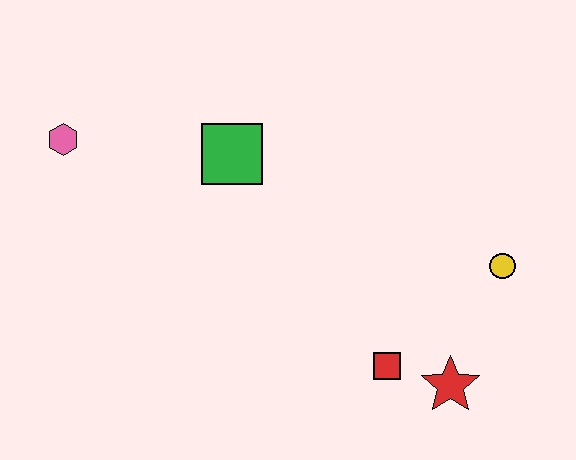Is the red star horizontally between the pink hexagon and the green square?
No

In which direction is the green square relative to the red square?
The green square is above the red square.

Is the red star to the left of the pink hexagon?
No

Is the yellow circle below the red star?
No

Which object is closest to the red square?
The red star is closest to the red square.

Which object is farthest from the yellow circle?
The pink hexagon is farthest from the yellow circle.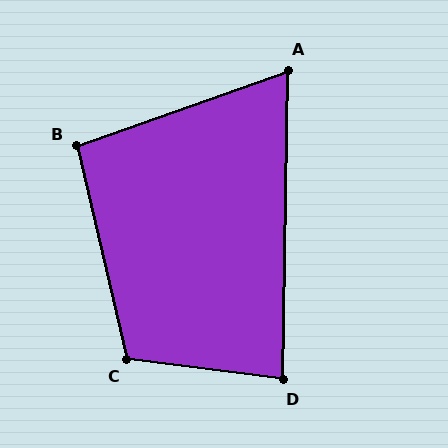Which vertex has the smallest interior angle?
A, at approximately 70 degrees.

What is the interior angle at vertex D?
Approximately 84 degrees (acute).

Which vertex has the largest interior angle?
C, at approximately 110 degrees.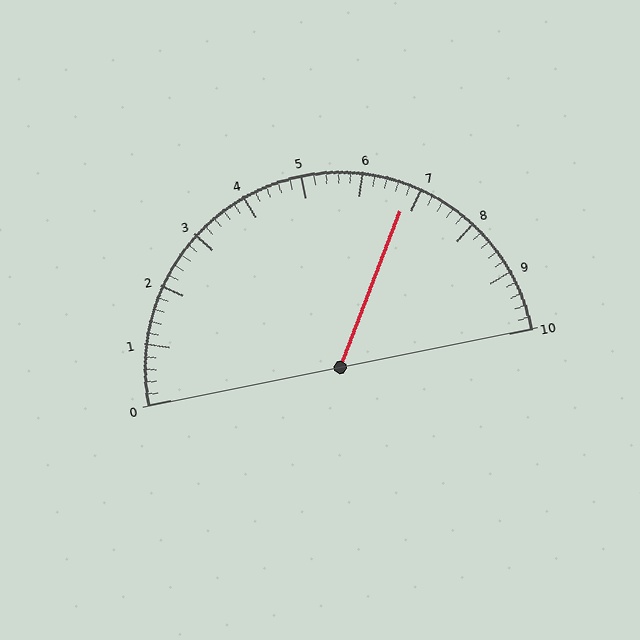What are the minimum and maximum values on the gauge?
The gauge ranges from 0 to 10.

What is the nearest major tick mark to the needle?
The nearest major tick mark is 7.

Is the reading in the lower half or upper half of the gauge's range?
The reading is in the upper half of the range (0 to 10).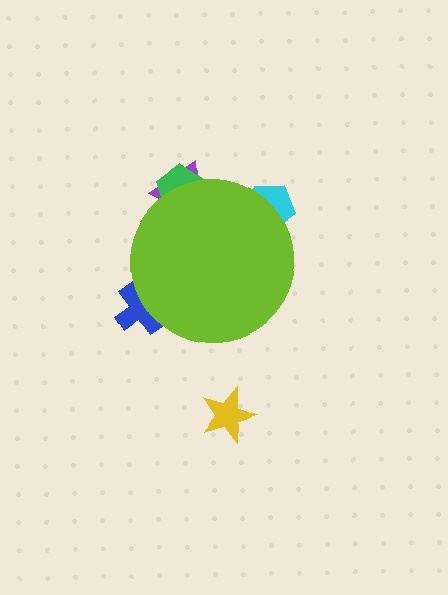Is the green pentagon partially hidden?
Yes, the green pentagon is partially hidden behind the lime circle.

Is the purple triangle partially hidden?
Yes, the purple triangle is partially hidden behind the lime circle.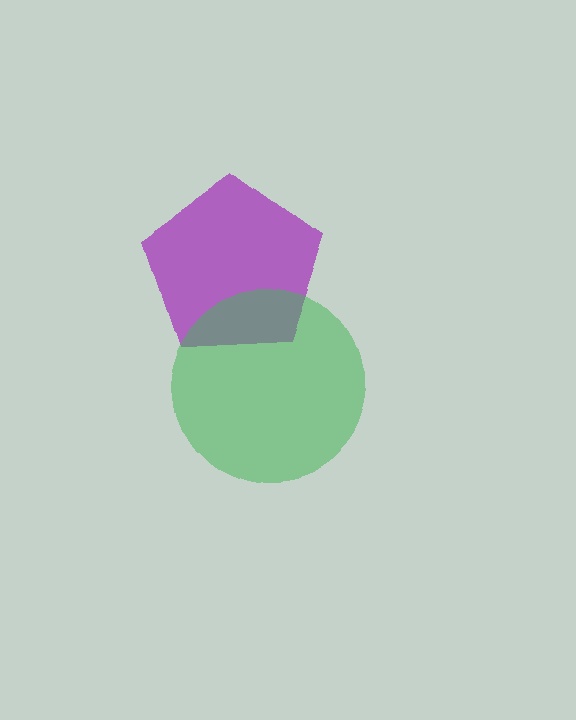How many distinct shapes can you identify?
There are 2 distinct shapes: a purple pentagon, a green circle.